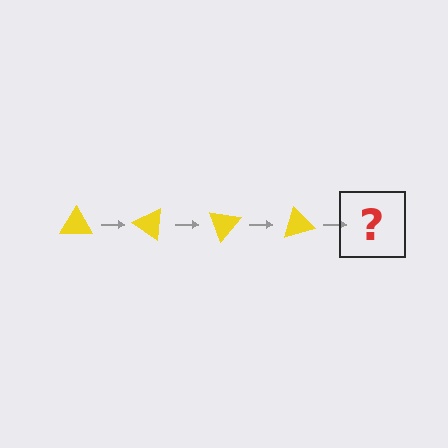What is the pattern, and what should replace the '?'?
The pattern is that the triangle rotates 35 degrees each step. The '?' should be a yellow triangle rotated 140 degrees.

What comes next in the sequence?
The next element should be a yellow triangle rotated 140 degrees.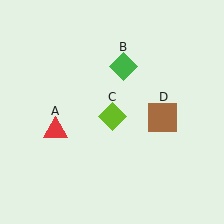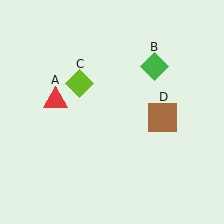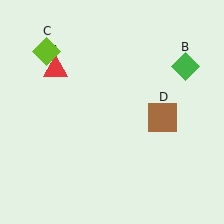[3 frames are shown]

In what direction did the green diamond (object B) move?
The green diamond (object B) moved right.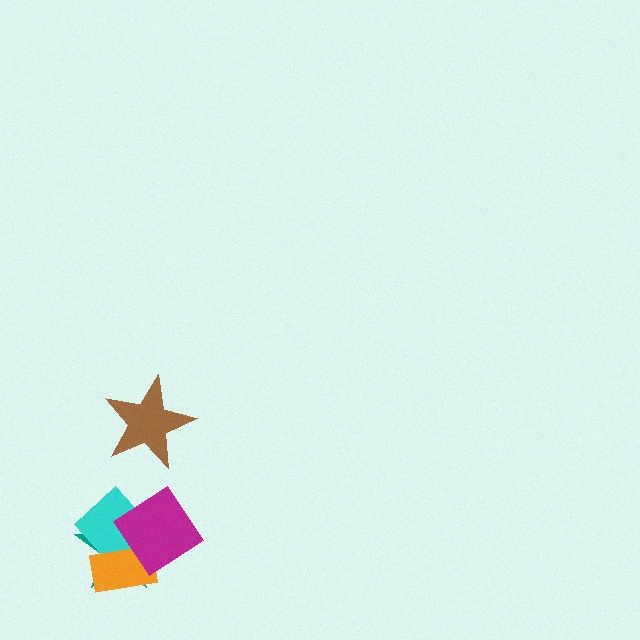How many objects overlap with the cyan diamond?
3 objects overlap with the cyan diamond.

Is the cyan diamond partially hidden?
Yes, it is partially covered by another shape.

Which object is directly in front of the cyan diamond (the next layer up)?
The orange rectangle is directly in front of the cyan diamond.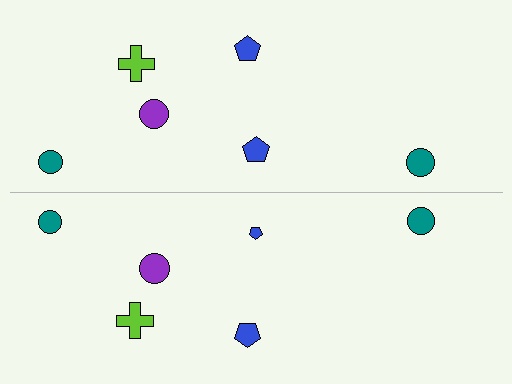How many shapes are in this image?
There are 12 shapes in this image.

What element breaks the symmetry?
The blue pentagon on the bottom side has a different size than its mirror counterpart.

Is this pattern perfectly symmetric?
No, the pattern is not perfectly symmetric. The blue pentagon on the bottom side has a different size than its mirror counterpart.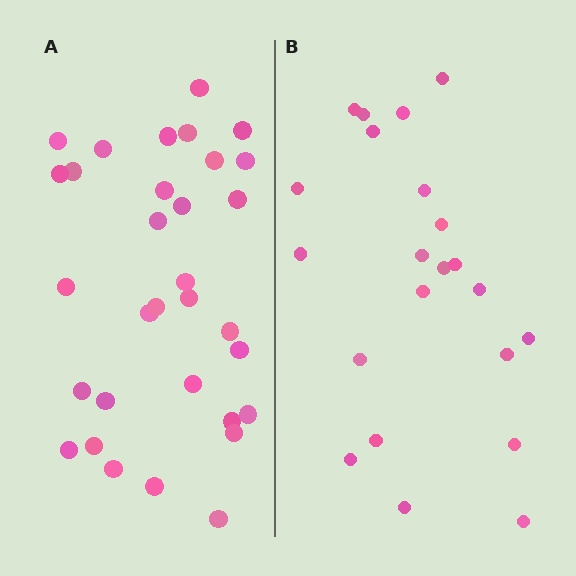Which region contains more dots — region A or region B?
Region A (the left region) has more dots.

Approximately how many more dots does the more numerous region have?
Region A has roughly 10 or so more dots than region B.